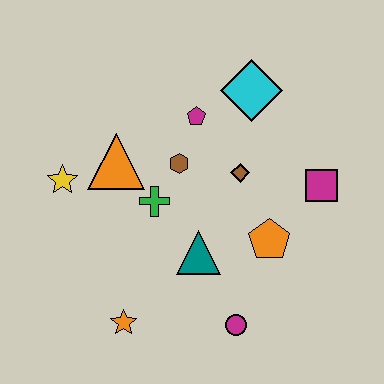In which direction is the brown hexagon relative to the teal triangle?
The brown hexagon is above the teal triangle.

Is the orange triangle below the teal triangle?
No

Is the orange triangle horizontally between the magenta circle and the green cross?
No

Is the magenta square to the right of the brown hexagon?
Yes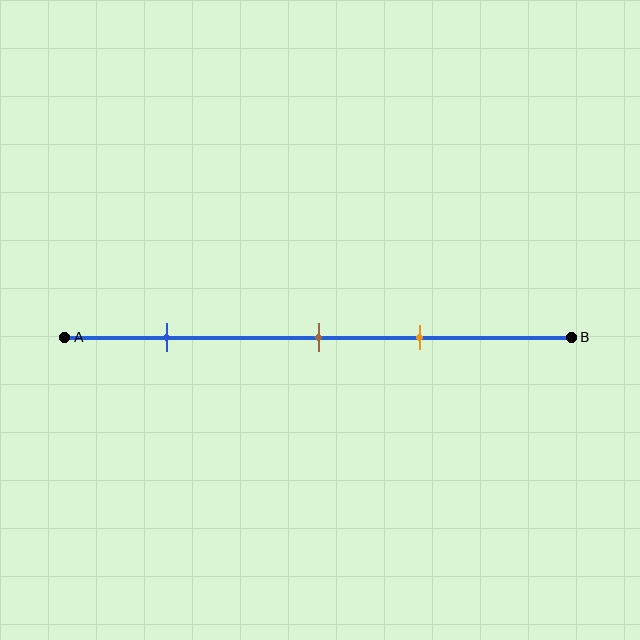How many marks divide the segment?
There are 3 marks dividing the segment.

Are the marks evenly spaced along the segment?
No, the marks are not evenly spaced.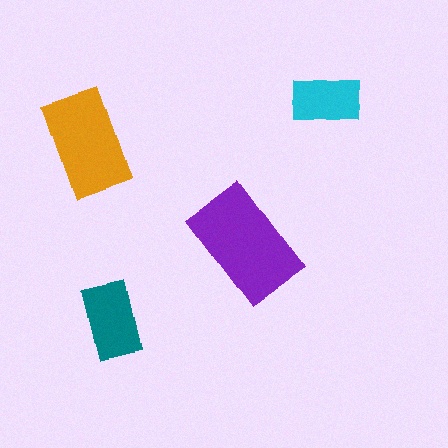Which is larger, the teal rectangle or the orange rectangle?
The orange one.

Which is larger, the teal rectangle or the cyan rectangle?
The teal one.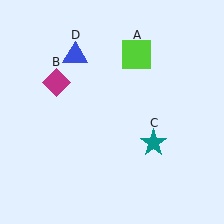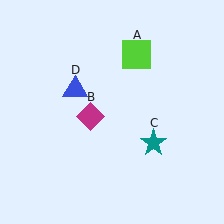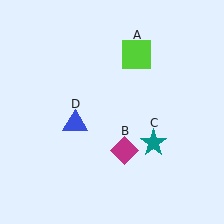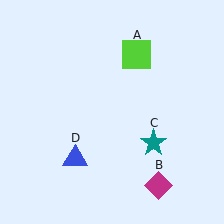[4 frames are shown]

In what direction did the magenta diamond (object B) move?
The magenta diamond (object B) moved down and to the right.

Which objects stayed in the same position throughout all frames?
Lime square (object A) and teal star (object C) remained stationary.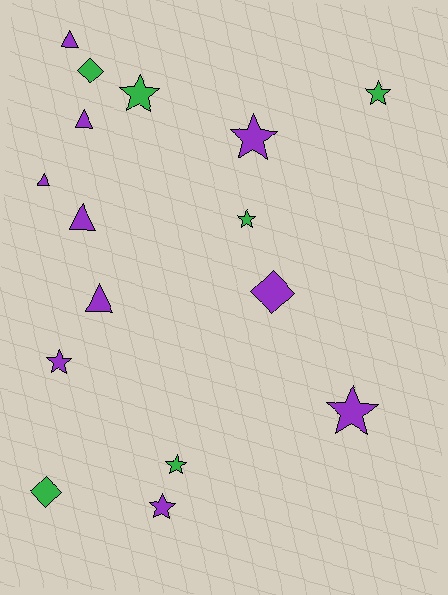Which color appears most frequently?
Purple, with 10 objects.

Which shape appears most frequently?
Star, with 8 objects.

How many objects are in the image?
There are 16 objects.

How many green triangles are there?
There are no green triangles.